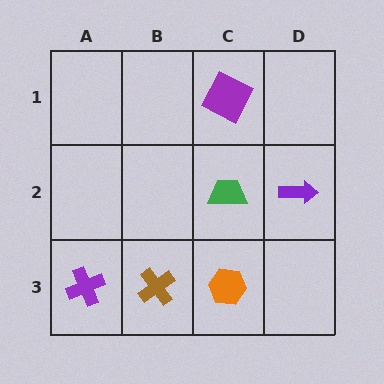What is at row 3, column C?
An orange hexagon.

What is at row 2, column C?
A green trapezoid.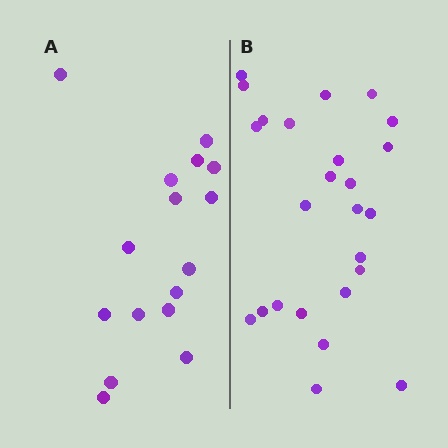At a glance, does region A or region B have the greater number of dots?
Region B (the right region) has more dots.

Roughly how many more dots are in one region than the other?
Region B has roughly 8 or so more dots than region A.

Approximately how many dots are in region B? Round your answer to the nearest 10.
About 20 dots. (The exact count is 25, which rounds to 20.)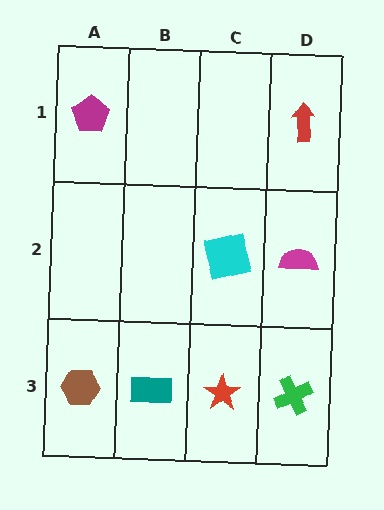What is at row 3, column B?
A teal rectangle.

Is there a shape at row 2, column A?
No, that cell is empty.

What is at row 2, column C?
A cyan square.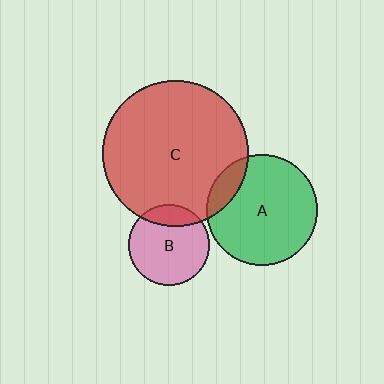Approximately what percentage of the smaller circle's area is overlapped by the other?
Approximately 15%.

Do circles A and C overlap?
Yes.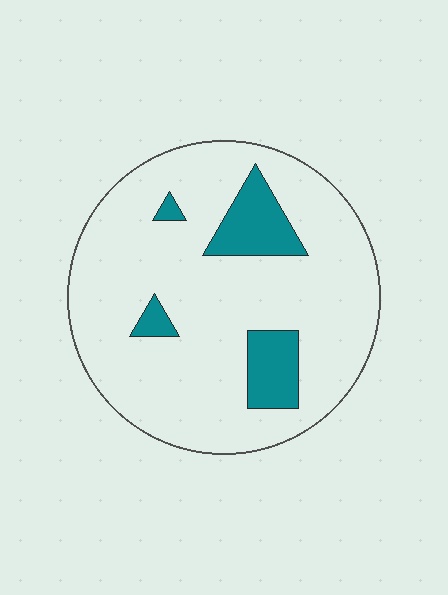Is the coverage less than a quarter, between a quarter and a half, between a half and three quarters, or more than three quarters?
Less than a quarter.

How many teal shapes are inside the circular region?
4.